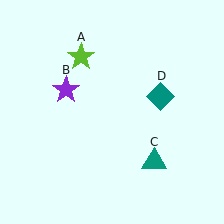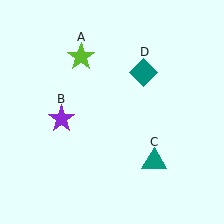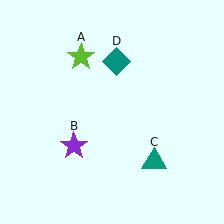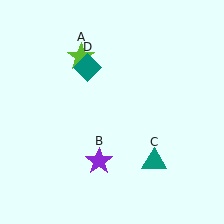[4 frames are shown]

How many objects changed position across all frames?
2 objects changed position: purple star (object B), teal diamond (object D).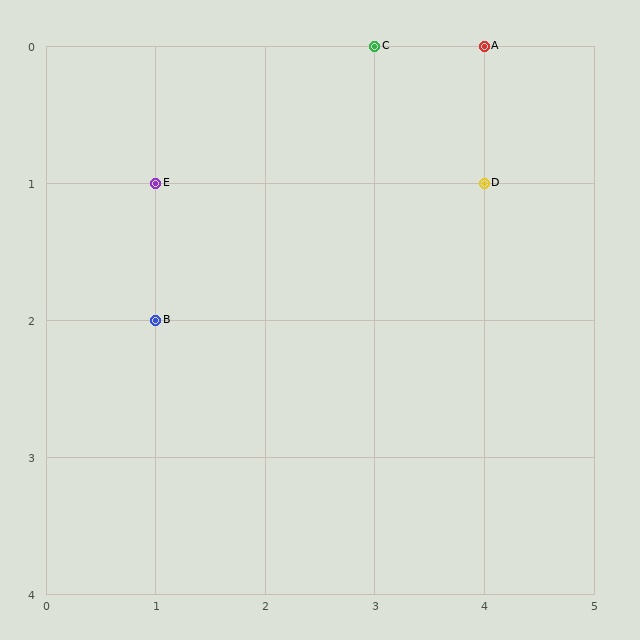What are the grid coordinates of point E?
Point E is at grid coordinates (1, 1).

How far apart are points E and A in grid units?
Points E and A are 3 columns and 1 row apart (about 3.2 grid units diagonally).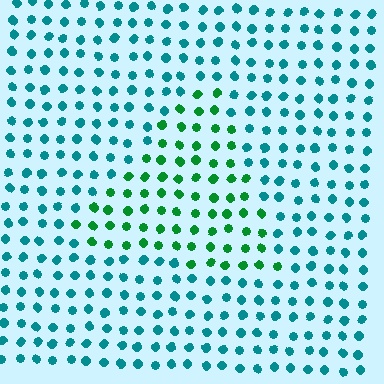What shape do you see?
I see a triangle.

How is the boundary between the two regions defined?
The boundary is defined purely by a slight shift in hue (about 45 degrees). Spacing, size, and orientation are identical on both sides.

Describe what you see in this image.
The image is filled with small teal elements in a uniform arrangement. A triangle-shaped region is visible where the elements are tinted to a slightly different hue, forming a subtle color boundary.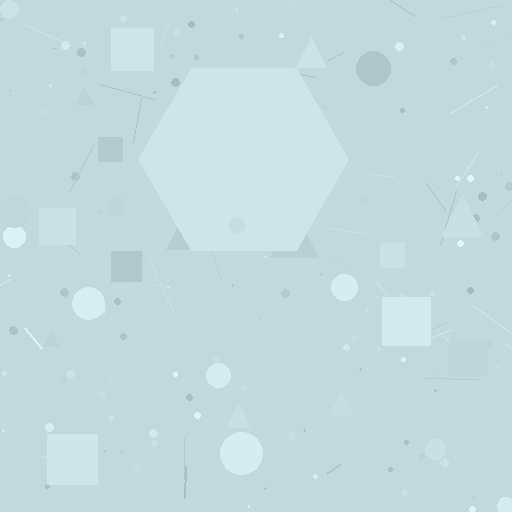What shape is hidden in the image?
A hexagon is hidden in the image.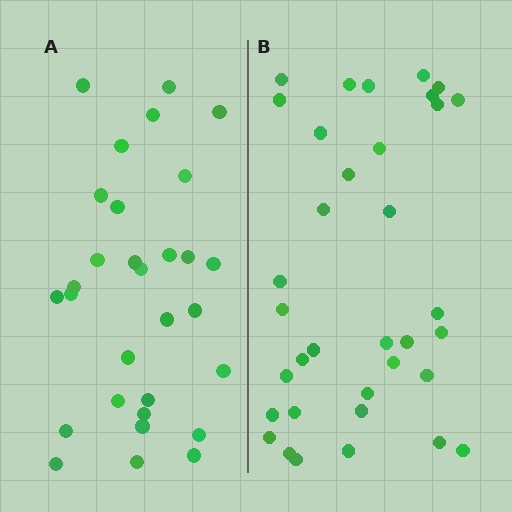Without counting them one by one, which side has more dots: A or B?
Region B (the right region) has more dots.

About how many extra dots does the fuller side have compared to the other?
Region B has about 5 more dots than region A.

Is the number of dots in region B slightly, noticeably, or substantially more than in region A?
Region B has only slightly more — the two regions are fairly close. The ratio is roughly 1.2 to 1.